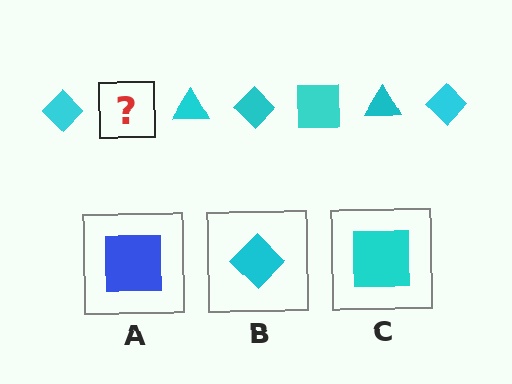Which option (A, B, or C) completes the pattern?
C.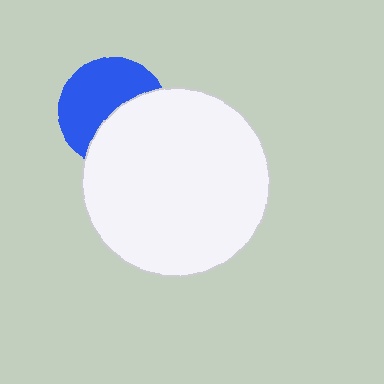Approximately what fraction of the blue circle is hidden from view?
Roughly 44% of the blue circle is hidden behind the white circle.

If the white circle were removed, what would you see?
You would see the complete blue circle.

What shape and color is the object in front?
The object in front is a white circle.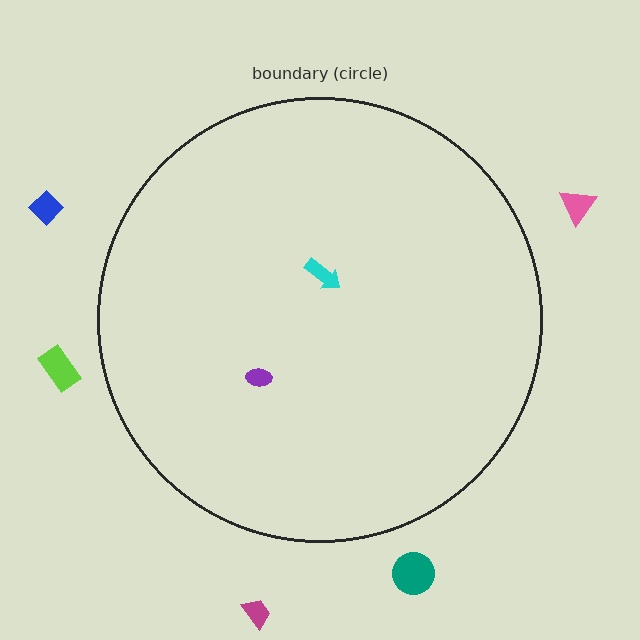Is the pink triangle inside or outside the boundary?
Outside.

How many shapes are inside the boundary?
2 inside, 5 outside.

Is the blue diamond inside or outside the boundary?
Outside.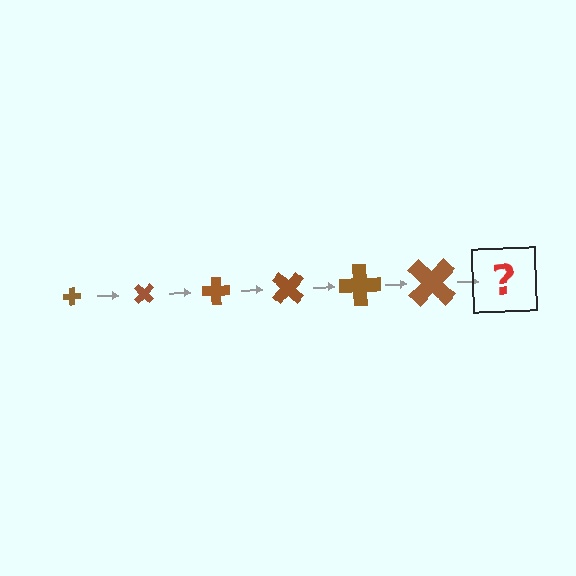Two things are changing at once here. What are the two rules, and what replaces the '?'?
The two rules are that the cross grows larger each step and it rotates 45 degrees each step. The '?' should be a cross, larger than the previous one and rotated 270 degrees from the start.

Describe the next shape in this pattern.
It should be a cross, larger than the previous one and rotated 270 degrees from the start.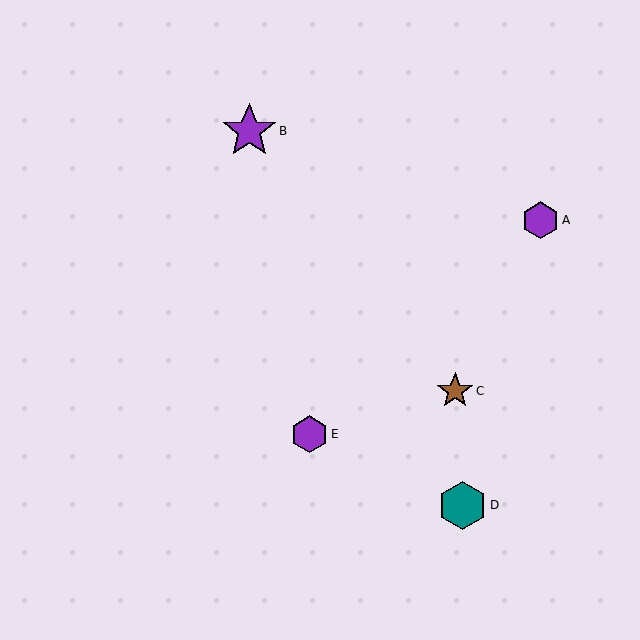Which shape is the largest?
The purple star (labeled B) is the largest.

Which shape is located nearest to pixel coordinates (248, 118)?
The purple star (labeled B) at (249, 131) is nearest to that location.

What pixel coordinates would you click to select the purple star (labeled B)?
Click at (249, 131) to select the purple star B.